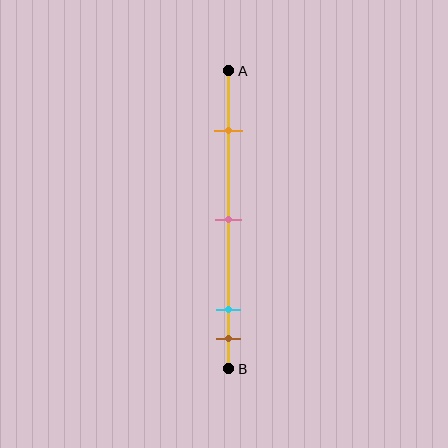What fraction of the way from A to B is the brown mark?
The brown mark is approximately 90% (0.9) of the way from A to B.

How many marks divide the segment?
There are 4 marks dividing the segment.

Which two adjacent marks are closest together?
The cyan and brown marks are the closest adjacent pair.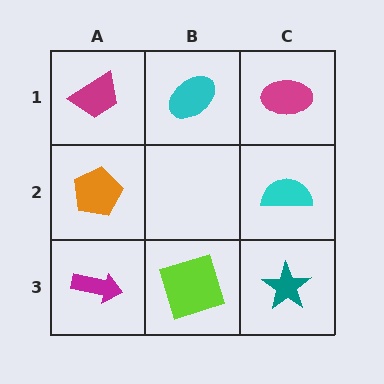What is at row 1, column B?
A cyan ellipse.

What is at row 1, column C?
A magenta ellipse.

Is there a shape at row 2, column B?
No, that cell is empty.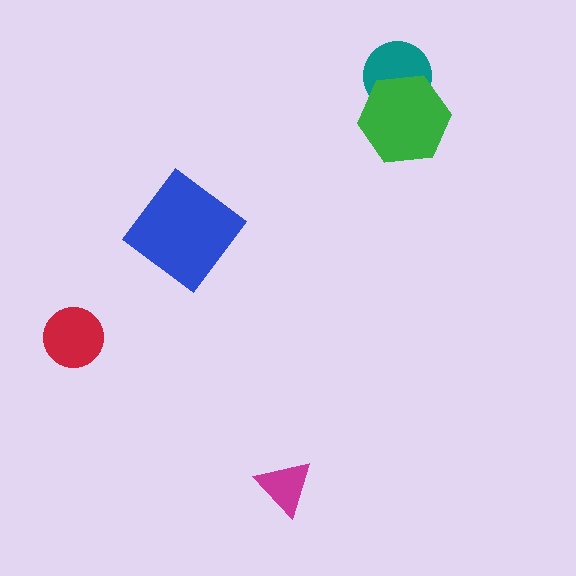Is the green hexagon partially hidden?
No, no other shape covers it.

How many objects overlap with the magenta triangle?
0 objects overlap with the magenta triangle.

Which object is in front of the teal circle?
The green hexagon is in front of the teal circle.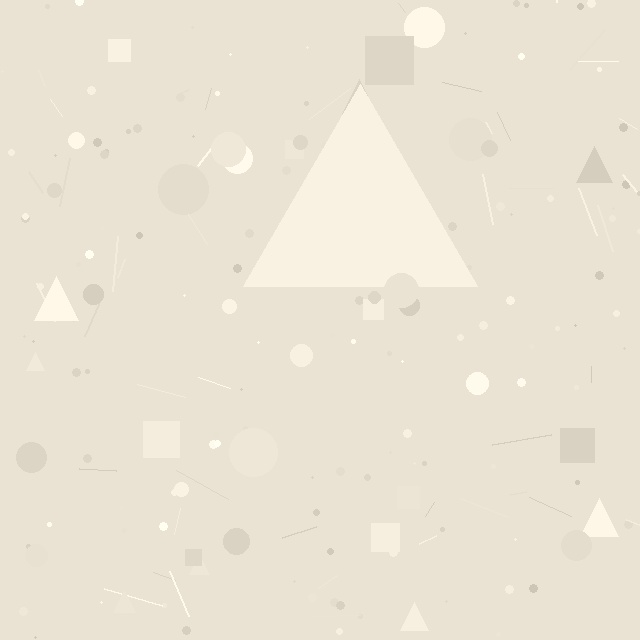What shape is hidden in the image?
A triangle is hidden in the image.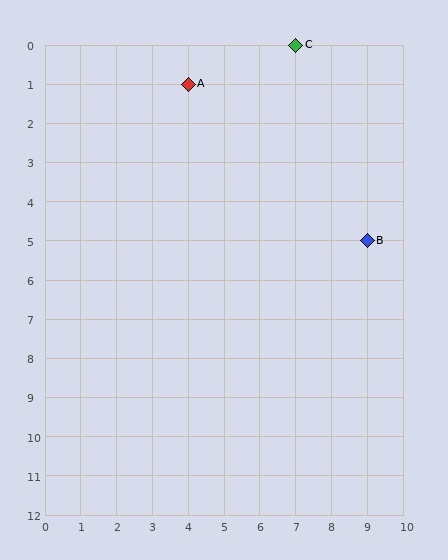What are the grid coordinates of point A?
Point A is at grid coordinates (4, 1).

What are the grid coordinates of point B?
Point B is at grid coordinates (9, 5).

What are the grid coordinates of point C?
Point C is at grid coordinates (7, 0).